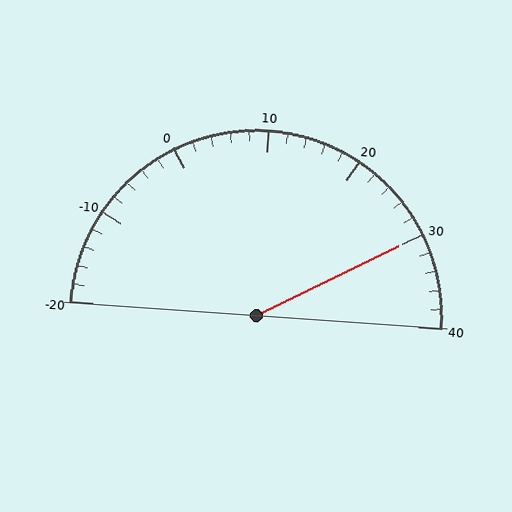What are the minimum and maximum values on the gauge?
The gauge ranges from -20 to 40.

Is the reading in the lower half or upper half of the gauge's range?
The reading is in the upper half of the range (-20 to 40).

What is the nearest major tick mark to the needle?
The nearest major tick mark is 30.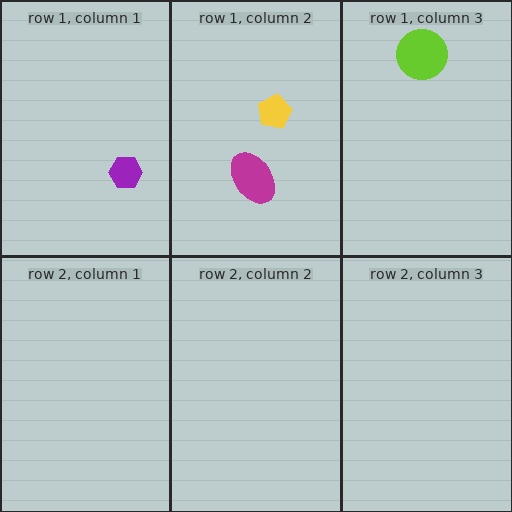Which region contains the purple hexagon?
The row 1, column 1 region.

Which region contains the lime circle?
The row 1, column 3 region.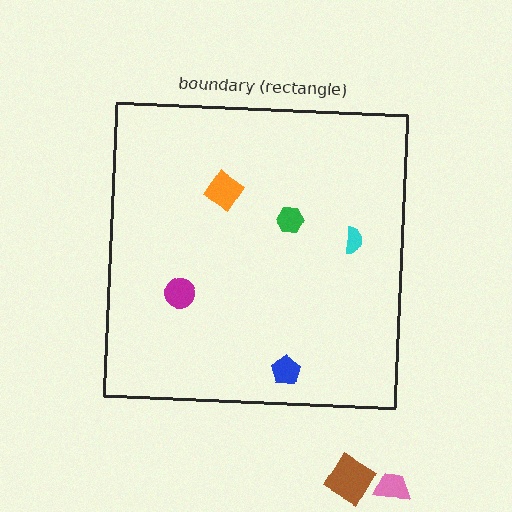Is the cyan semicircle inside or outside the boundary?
Inside.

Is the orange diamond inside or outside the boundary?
Inside.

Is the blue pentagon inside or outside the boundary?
Inside.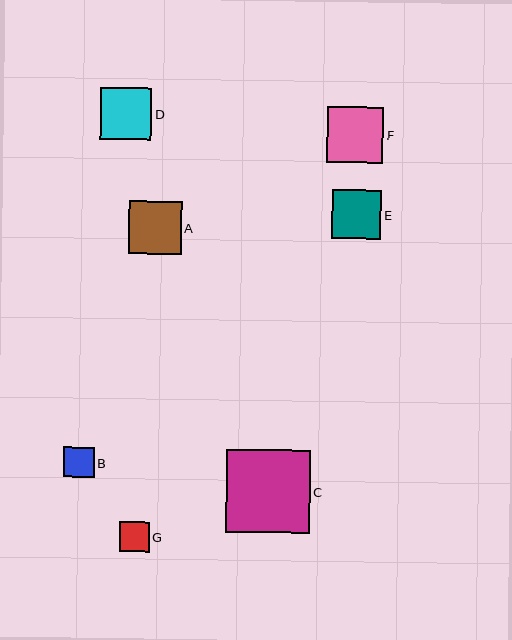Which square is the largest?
Square C is the largest with a size of approximately 84 pixels.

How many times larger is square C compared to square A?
Square C is approximately 1.6 times the size of square A.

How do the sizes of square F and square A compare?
Square F and square A are approximately the same size.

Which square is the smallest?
Square G is the smallest with a size of approximately 30 pixels.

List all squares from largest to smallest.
From largest to smallest: C, F, A, D, E, B, G.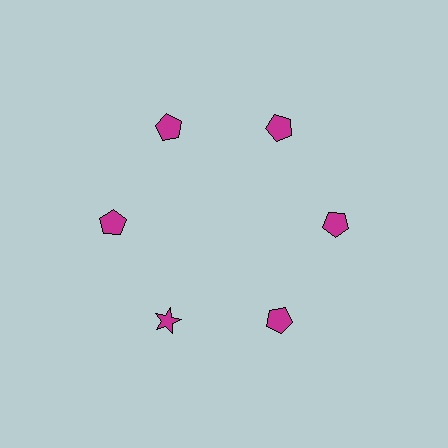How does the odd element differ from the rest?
It has a different shape: star instead of pentagon.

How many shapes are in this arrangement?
There are 6 shapes arranged in a ring pattern.